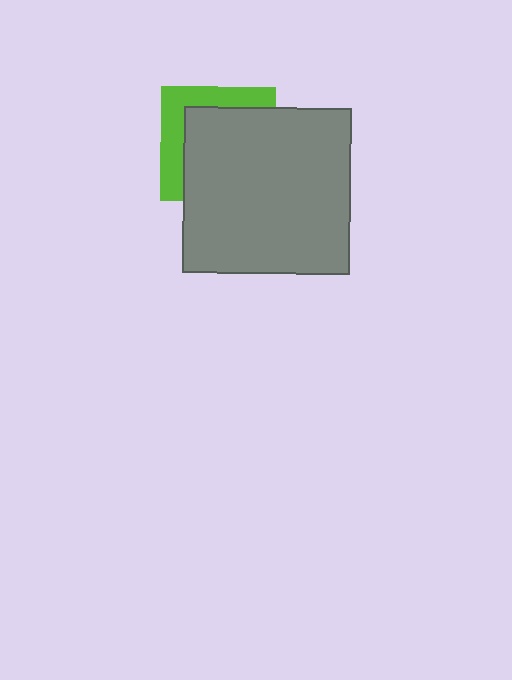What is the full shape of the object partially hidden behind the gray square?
The partially hidden object is a lime square.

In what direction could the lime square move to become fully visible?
The lime square could move toward the upper-left. That would shift it out from behind the gray square entirely.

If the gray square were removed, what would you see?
You would see the complete lime square.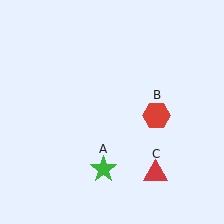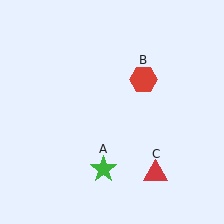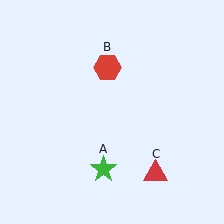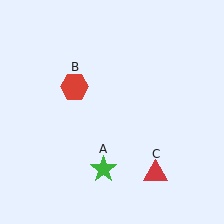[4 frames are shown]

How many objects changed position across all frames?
1 object changed position: red hexagon (object B).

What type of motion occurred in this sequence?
The red hexagon (object B) rotated counterclockwise around the center of the scene.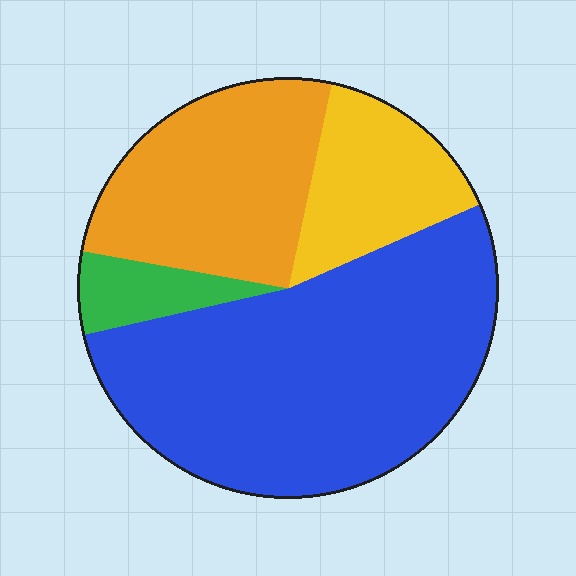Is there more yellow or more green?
Yellow.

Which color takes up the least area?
Green, at roughly 5%.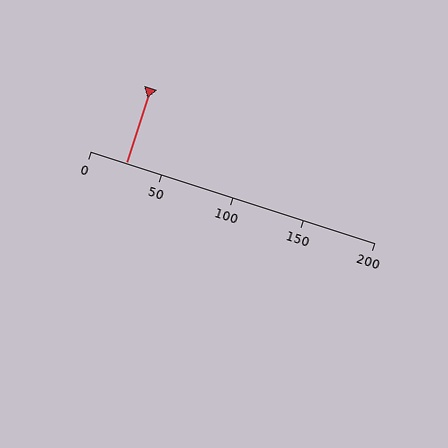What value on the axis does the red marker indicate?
The marker indicates approximately 25.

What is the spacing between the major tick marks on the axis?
The major ticks are spaced 50 apart.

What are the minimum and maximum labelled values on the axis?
The axis runs from 0 to 200.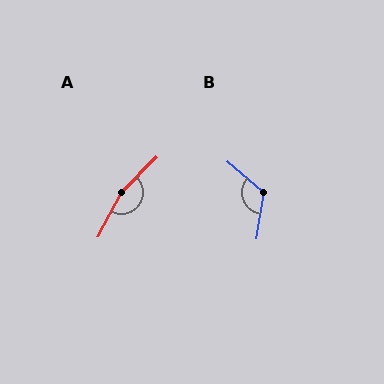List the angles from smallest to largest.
B (122°), A (163°).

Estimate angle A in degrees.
Approximately 163 degrees.